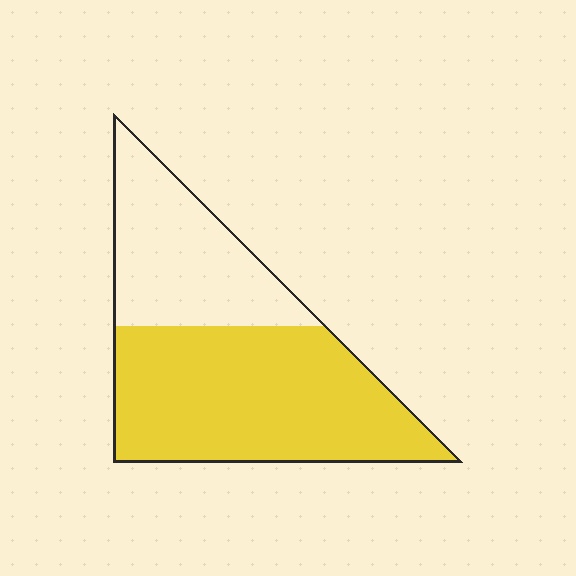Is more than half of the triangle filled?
Yes.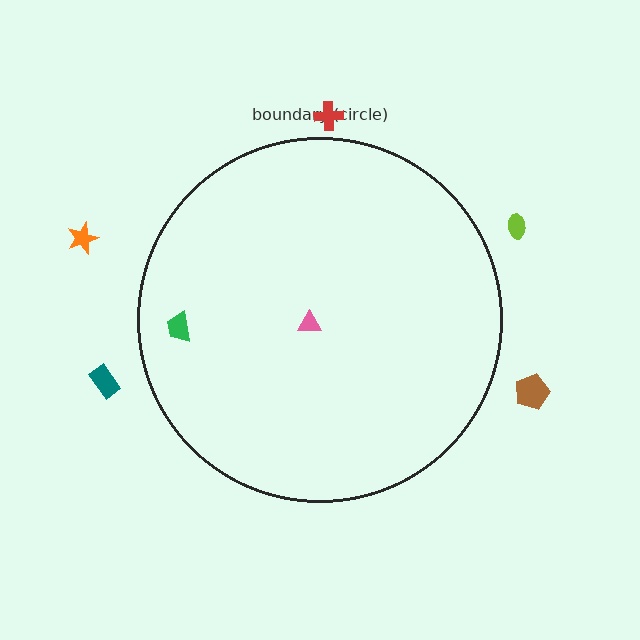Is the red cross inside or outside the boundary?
Outside.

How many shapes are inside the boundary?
2 inside, 5 outside.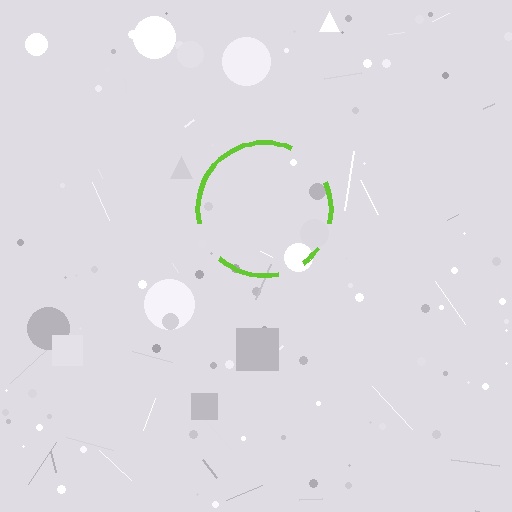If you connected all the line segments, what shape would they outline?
They would outline a circle.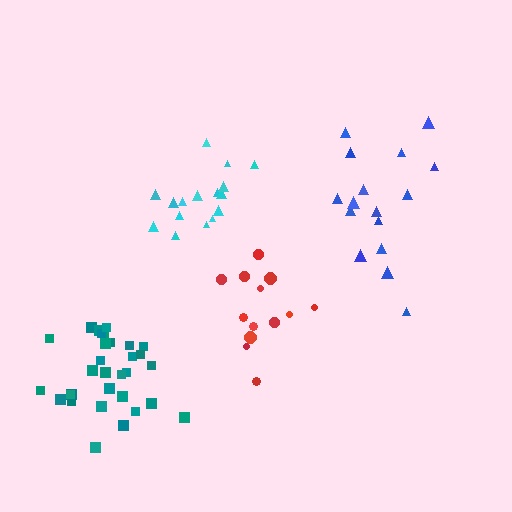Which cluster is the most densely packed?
Teal.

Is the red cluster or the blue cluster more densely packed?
Red.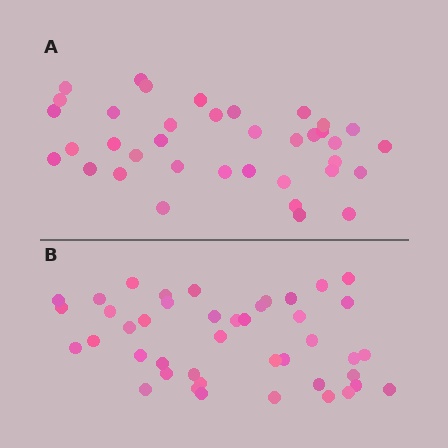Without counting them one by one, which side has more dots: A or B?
Region B (the bottom region) has more dots.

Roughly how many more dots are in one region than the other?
Region B has about 6 more dots than region A.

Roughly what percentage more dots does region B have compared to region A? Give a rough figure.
About 15% more.